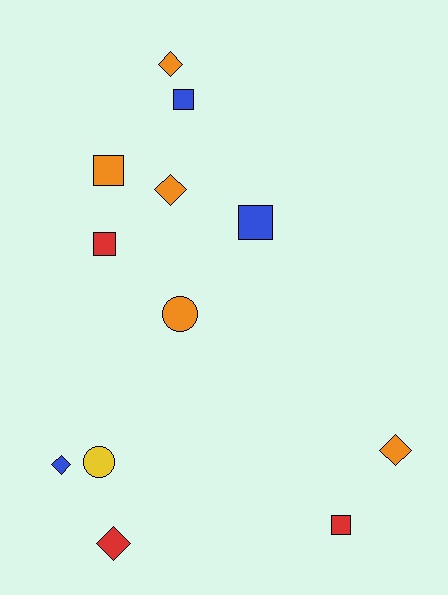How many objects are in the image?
There are 12 objects.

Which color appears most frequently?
Orange, with 5 objects.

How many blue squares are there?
There are 2 blue squares.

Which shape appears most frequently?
Diamond, with 5 objects.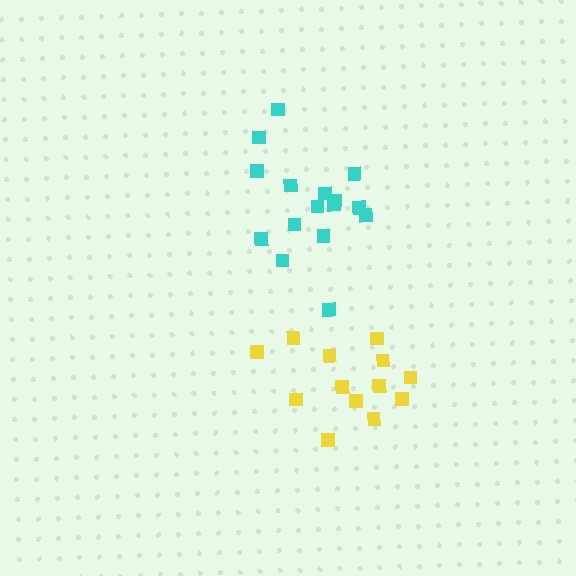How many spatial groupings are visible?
There are 2 spatial groupings.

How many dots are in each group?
Group 1: 14 dots, Group 2: 16 dots (30 total).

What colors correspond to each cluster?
The clusters are colored: yellow, cyan.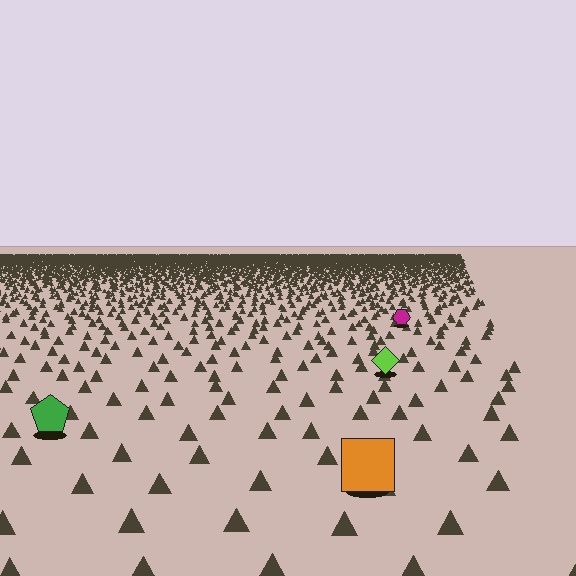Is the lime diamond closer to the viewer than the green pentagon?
No. The green pentagon is closer — you can tell from the texture gradient: the ground texture is coarser near it.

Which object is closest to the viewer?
The orange square is closest. The texture marks near it are larger and more spread out.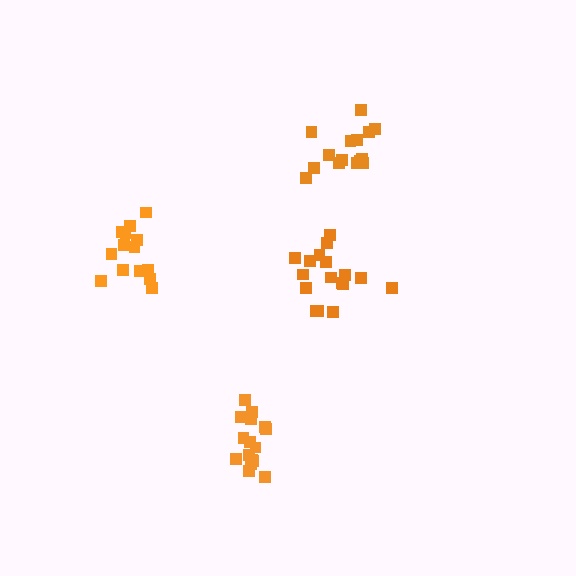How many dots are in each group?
Group 1: 15 dots, Group 2: 17 dots, Group 3: 14 dots, Group 4: 16 dots (62 total).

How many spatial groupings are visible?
There are 4 spatial groupings.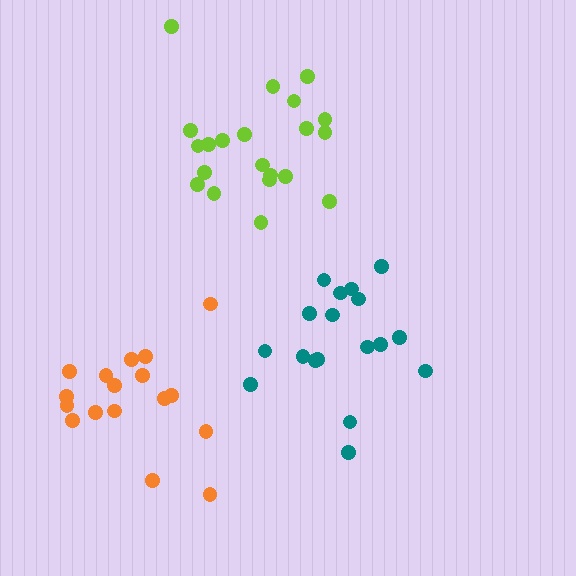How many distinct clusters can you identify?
There are 3 distinct clusters.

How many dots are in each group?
Group 1: 17 dots, Group 2: 18 dots, Group 3: 21 dots (56 total).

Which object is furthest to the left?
The orange cluster is leftmost.